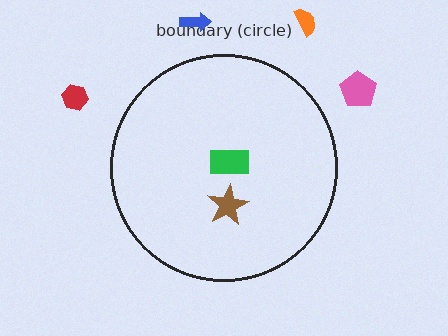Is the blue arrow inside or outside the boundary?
Outside.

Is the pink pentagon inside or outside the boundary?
Outside.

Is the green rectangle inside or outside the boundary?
Inside.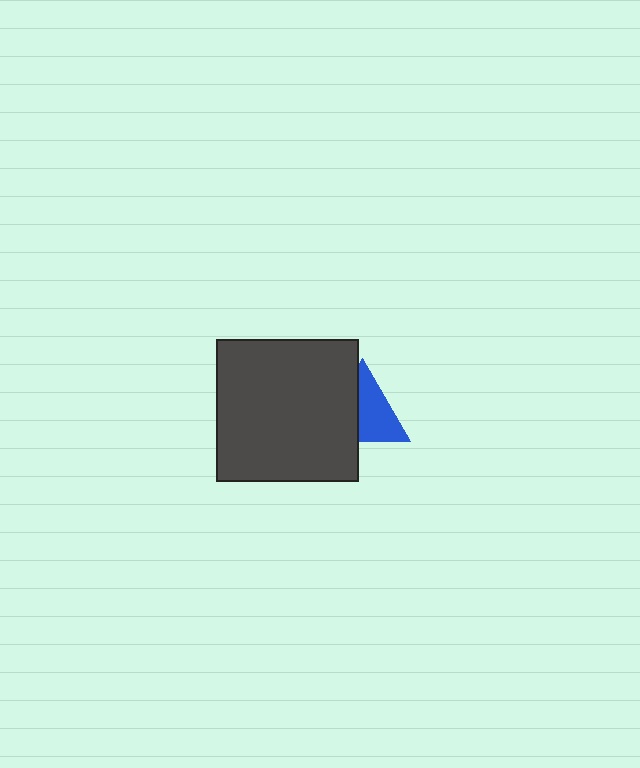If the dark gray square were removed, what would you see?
You would see the complete blue triangle.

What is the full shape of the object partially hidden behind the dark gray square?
The partially hidden object is a blue triangle.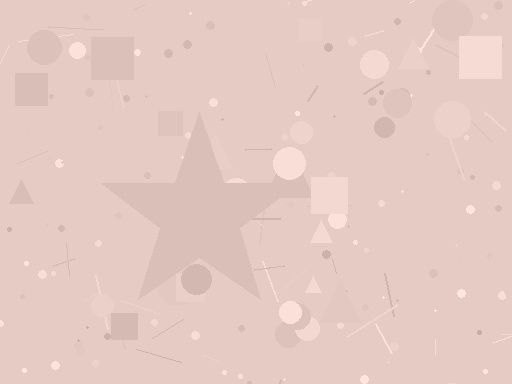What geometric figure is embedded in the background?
A star is embedded in the background.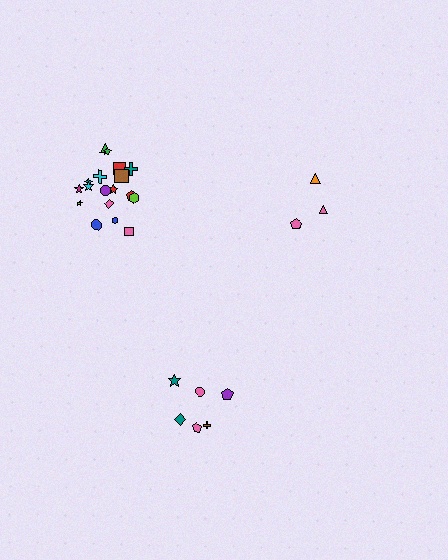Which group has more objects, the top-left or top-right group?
The top-left group.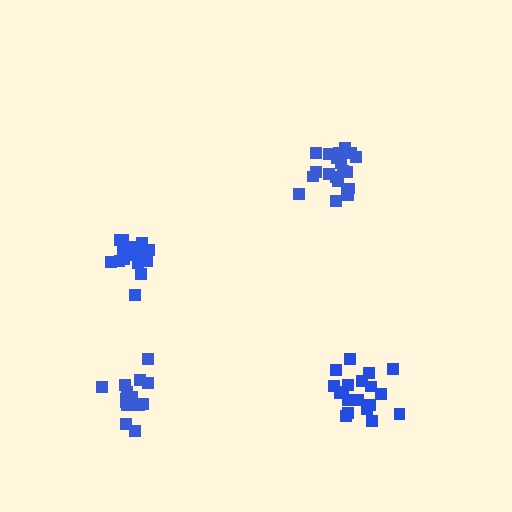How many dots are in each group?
Group 1: 20 dots, Group 2: 19 dots, Group 3: 18 dots, Group 4: 15 dots (72 total).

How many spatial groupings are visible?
There are 4 spatial groupings.